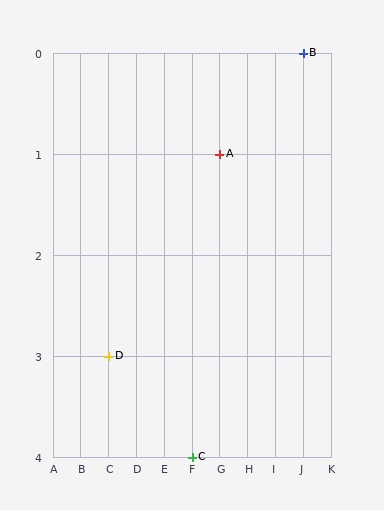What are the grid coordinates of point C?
Point C is at grid coordinates (F, 4).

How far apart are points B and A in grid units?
Points B and A are 3 columns and 1 row apart (about 3.2 grid units diagonally).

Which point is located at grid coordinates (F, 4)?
Point C is at (F, 4).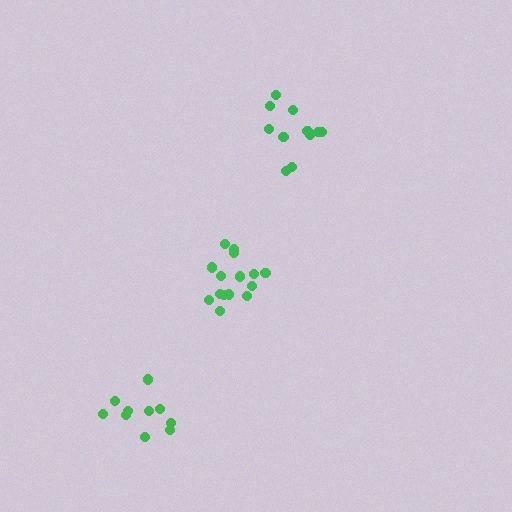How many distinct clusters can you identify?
There are 3 distinct clusters.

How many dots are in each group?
Group 1: 15 dots, Group 2: 10 dots, Group 3: 11 dots (36 total).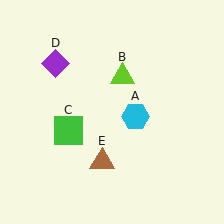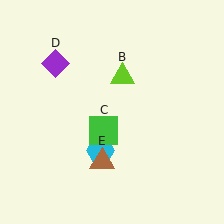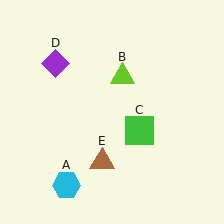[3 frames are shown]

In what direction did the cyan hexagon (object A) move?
The cyan hexagon (object A) moved down and to the left.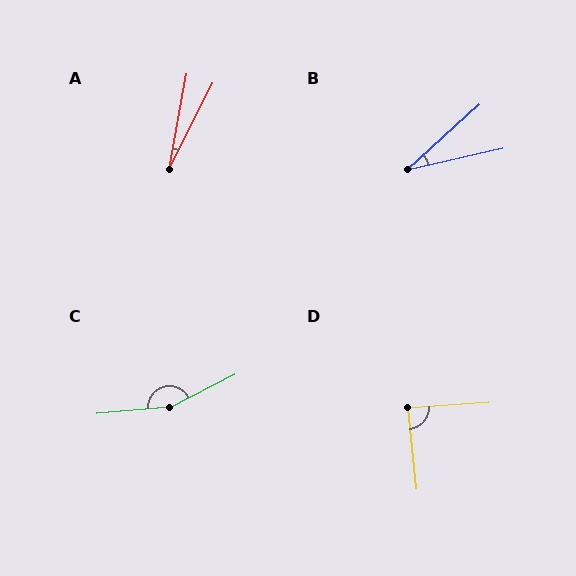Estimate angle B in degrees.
Approximately 30 degrees.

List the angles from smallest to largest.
A (16°), B (30°), D (89°), C (158°).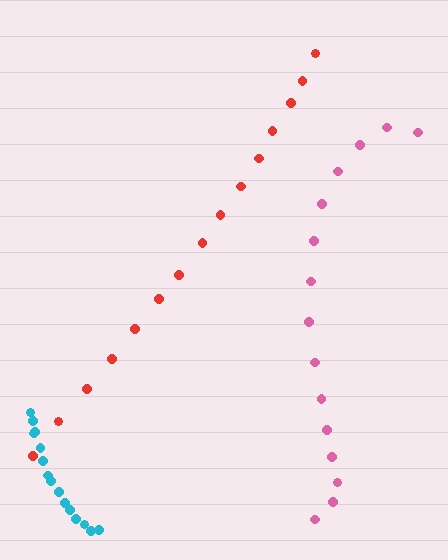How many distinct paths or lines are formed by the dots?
There are 3 distinct paths.